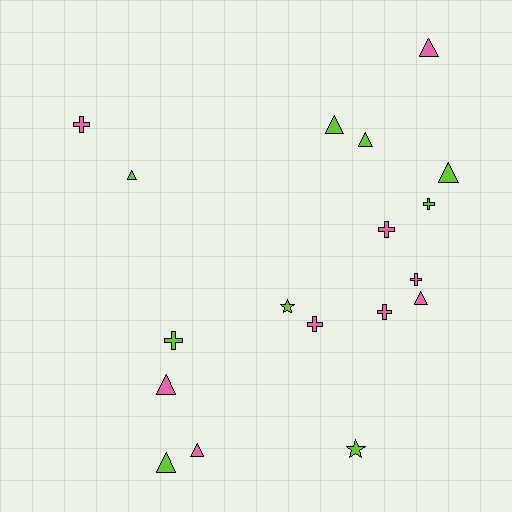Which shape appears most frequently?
Triangle, with 9 objects.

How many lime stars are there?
There are 2 lime stars.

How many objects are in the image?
There are 18 objects.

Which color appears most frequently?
Lime, with 9 objects.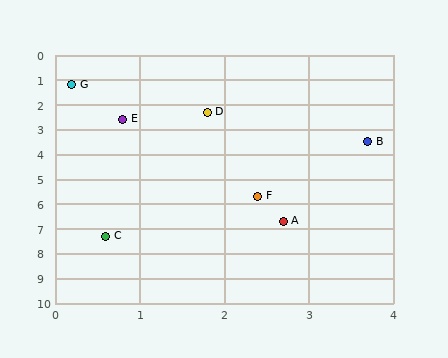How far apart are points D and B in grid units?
Points D and B are about 2.2 grid units apart.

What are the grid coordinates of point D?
Point D is at approximately (1.8, 2.3).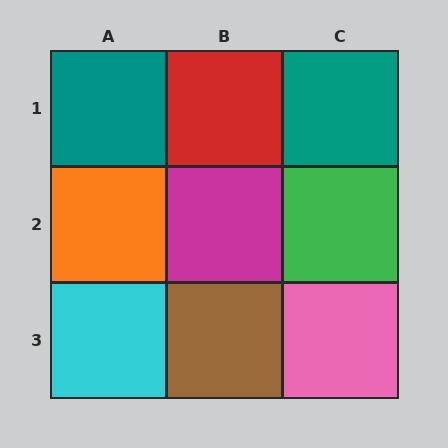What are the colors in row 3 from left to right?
Cyan, brown, pink.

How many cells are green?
1 cell is green.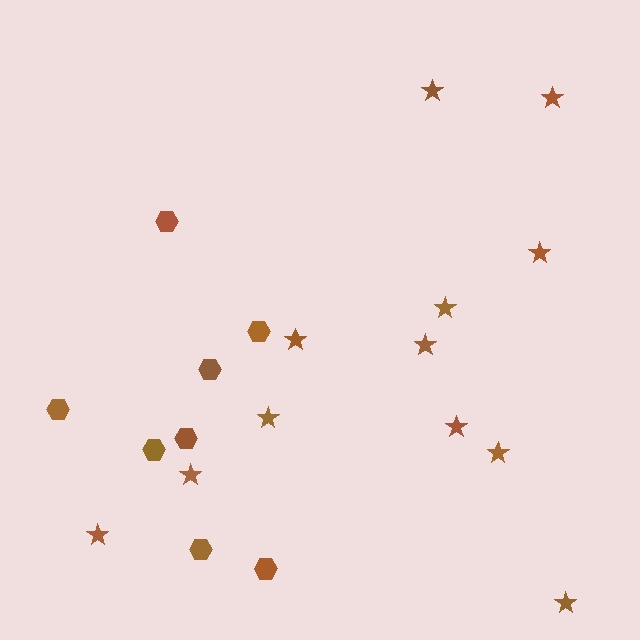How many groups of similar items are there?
There are 2 groups: one group of hexagons (8) and one group of stars (12).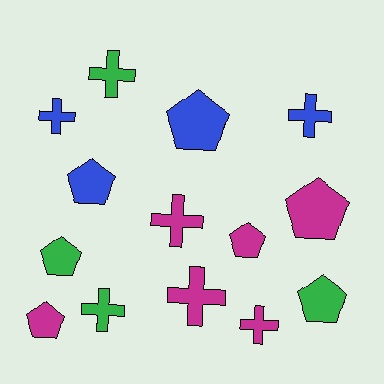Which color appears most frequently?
Magenta, with 6 objects.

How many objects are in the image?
There are 14 objects.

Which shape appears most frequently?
Cross, with 7 objects.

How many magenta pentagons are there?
There are 3 magenta pentagons.